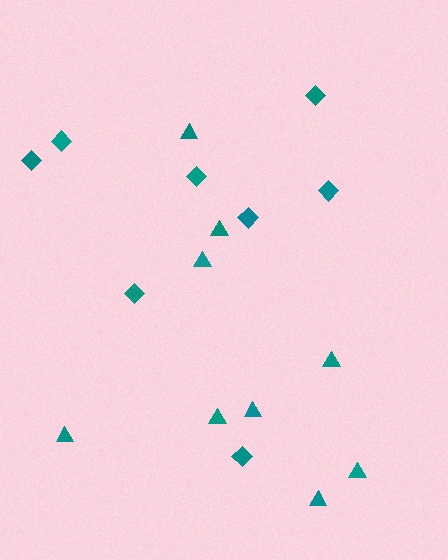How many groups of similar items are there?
There are 2 groups: one group of triangles (9) and one group of diamonds (8).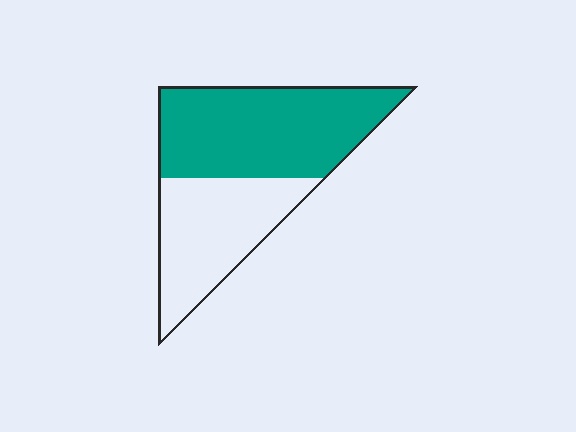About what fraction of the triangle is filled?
About three fifths (3/5).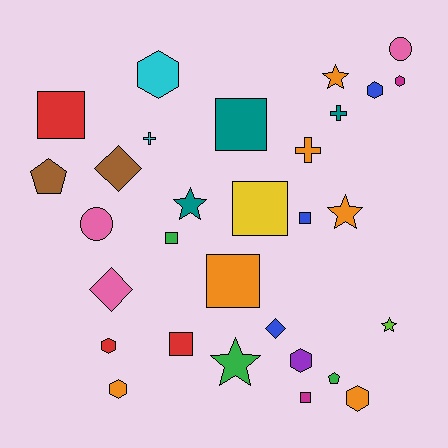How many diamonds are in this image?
There are 3 diamonds.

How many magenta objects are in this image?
There are 2 magenta objects.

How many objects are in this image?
There are 30 objects.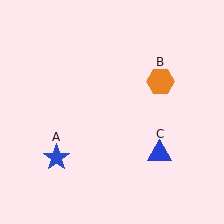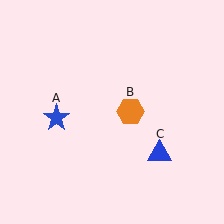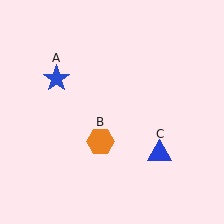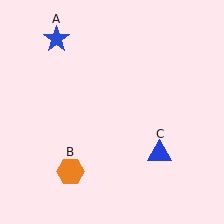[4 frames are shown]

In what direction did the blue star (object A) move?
The blue star (object A) moved up.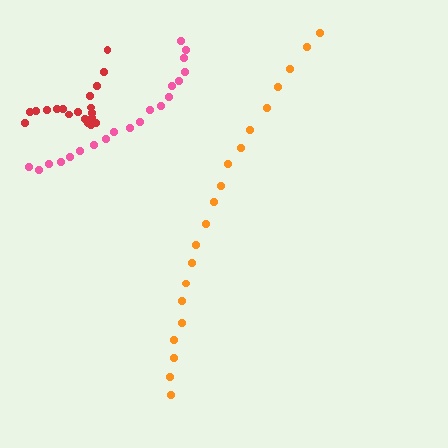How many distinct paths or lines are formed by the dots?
There are 3 distinct paths.